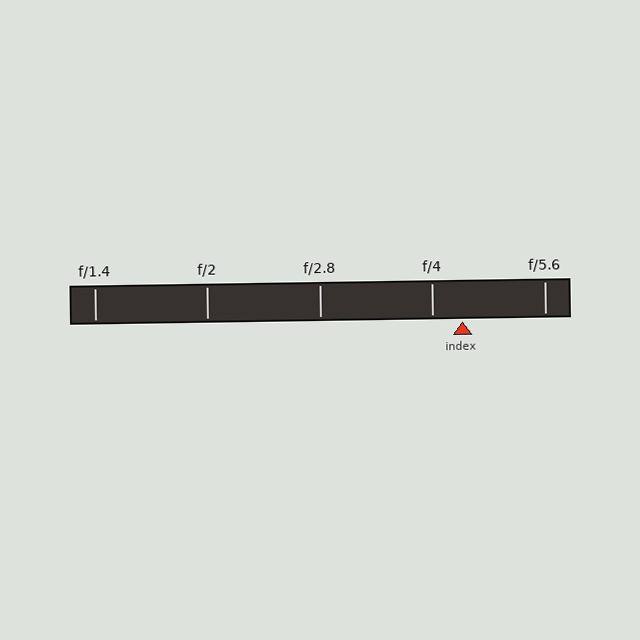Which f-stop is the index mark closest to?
The index mark is closest to f/4.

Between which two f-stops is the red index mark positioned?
The index mark is between f/4 and f/5.6.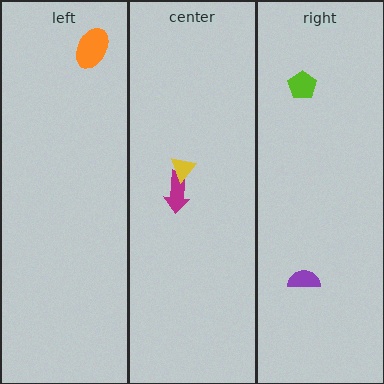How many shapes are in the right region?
2.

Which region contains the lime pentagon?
The right region.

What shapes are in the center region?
The magenta arrow, the yellow triangle.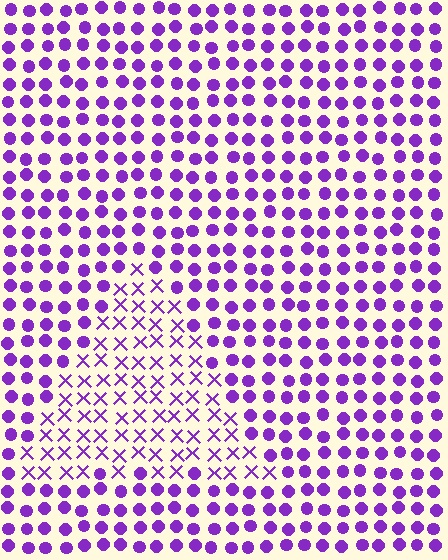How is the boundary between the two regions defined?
The boundary is defined by a change in element shape: X marks inside vs. circles outside. All elements share the same color and spacing.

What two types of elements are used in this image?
The image uses X marks inside the triangle region and circles outside it.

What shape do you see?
I see a triangle.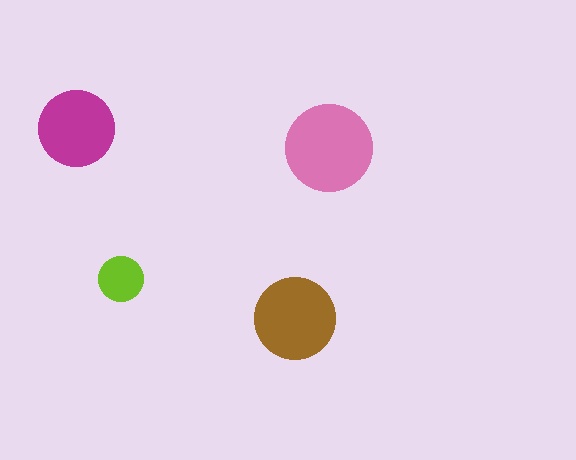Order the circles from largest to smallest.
the pink one, the brown one, the magenta one, the lime one.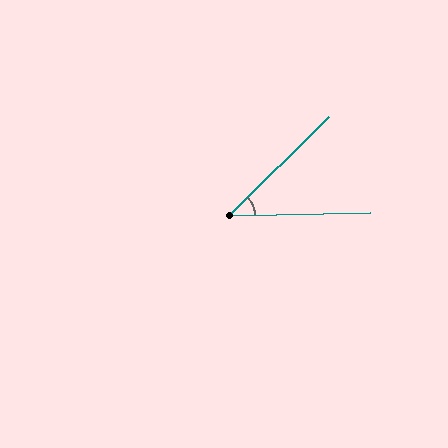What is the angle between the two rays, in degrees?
Approximately 44 degrees.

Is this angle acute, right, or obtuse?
It is acute.